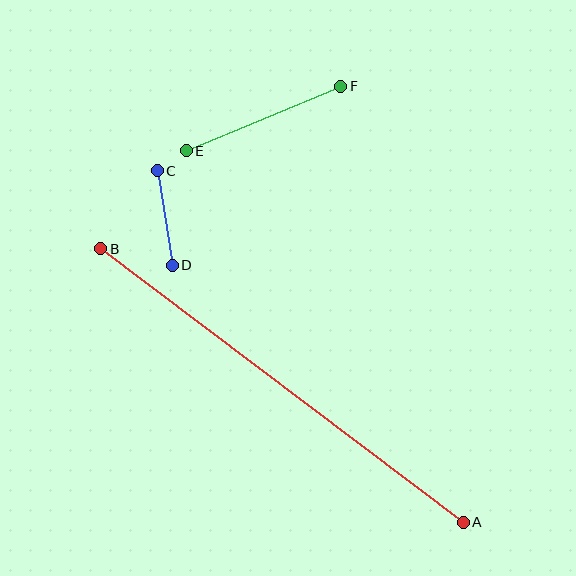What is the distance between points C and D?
The distance is approximately 96 pixels.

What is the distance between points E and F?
The distance is approximately 167 pixels.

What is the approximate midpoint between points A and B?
The midpoint is at approximately (282, 386) pixels.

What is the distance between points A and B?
The distance is approximately 454 pixels.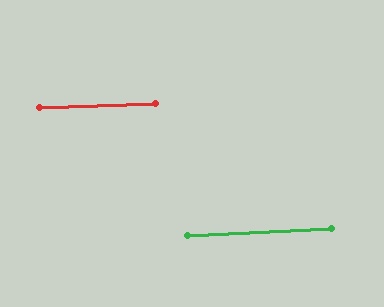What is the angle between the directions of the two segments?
Approximately 1 degree.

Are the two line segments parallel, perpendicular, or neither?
Parallel — their directions differ by only 0.9°.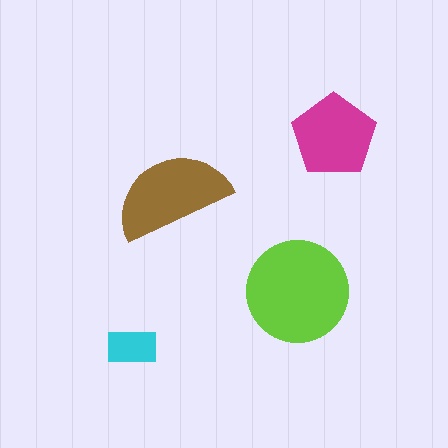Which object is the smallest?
The cyan rectangle.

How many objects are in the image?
There are 4 objects in the image.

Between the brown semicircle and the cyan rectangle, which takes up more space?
The brown semicircle.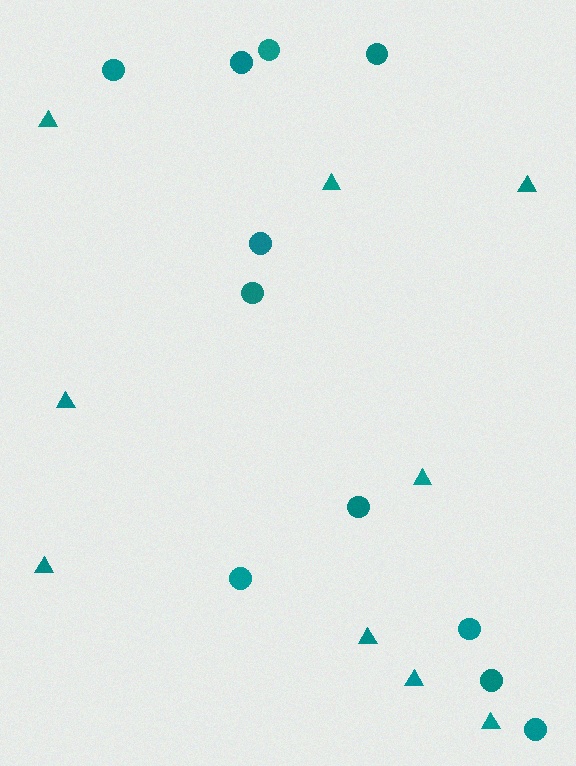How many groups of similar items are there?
There are 2 groups: one group of triangles (9) and one group of circles (11).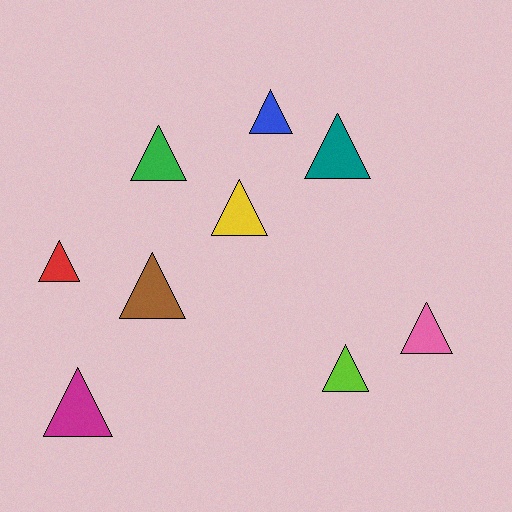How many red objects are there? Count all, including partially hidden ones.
There is 1 red object.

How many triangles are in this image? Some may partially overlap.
There are 9 triangles.